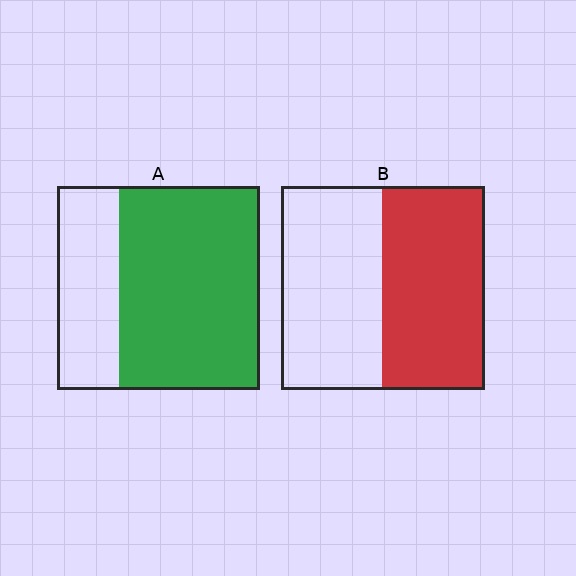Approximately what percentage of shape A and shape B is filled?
A is approximately 70% and B is approximately 50%.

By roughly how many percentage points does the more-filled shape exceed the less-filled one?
By roughly 20 percentage points (A over B).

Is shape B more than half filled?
Roughly half.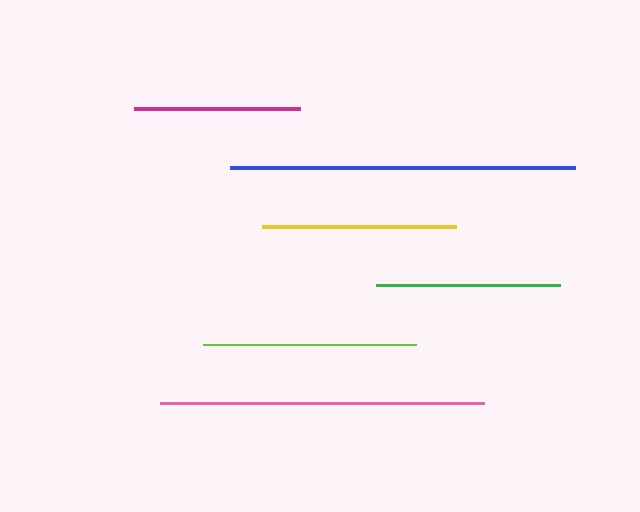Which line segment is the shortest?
The magenta line is the shortest at approximately 166 pixels.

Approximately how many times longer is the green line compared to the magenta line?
The green line is approximately 1.1 times the length of the magenta line.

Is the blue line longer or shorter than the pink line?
The blue line is longer than the pink line.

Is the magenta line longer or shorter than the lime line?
The lime line is longer than the magenta line.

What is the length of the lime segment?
The lime segment is approximately 214 pixels long.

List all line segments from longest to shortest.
From longest to shortest: blue, pink, lime, yellow, green, magenta.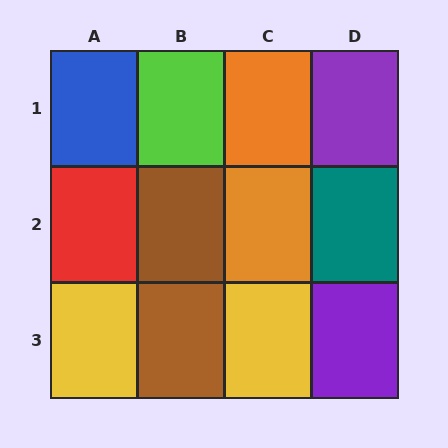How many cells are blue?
1 cell is blue.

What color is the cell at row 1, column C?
Orange.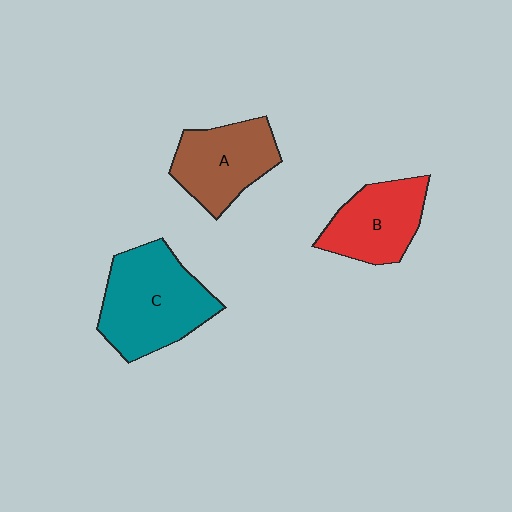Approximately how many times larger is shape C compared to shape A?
Approximately 1.4 times.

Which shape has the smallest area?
Shape B (red).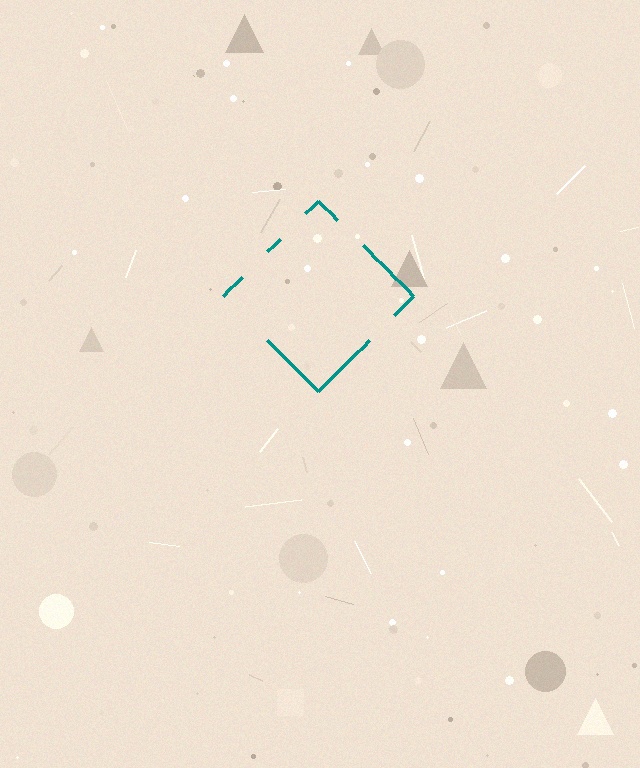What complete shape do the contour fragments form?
The contour fragments form a diamond.